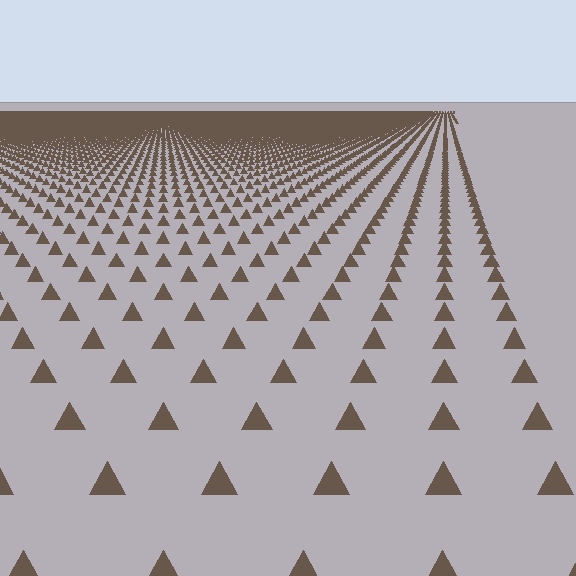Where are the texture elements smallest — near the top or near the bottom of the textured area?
Near the top.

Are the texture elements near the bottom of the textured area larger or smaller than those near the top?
Larger. Near the bottom, elements are closer to the viewer and appear at a bigger on-screen size.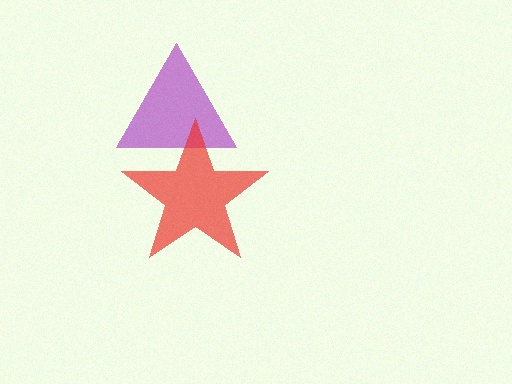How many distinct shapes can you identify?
There are 2 distinct shapes: a purple triangle, a red star.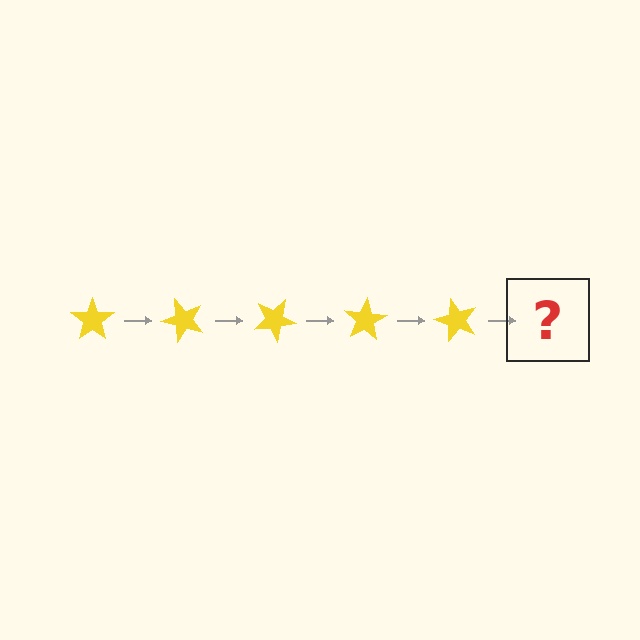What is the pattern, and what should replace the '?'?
The pattern is that the star rotates 50 degrees each step. The '?' should be a yellow star rotated 250 degrees.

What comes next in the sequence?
The next element should be a yellow star rotated 250 degrees.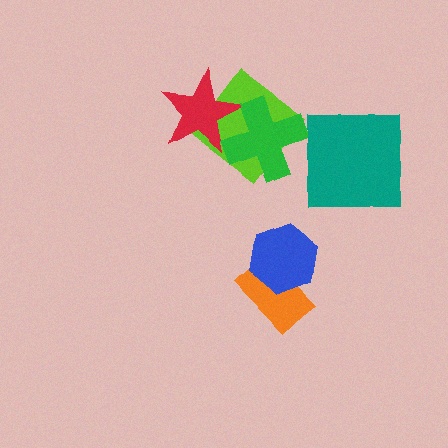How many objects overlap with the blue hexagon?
1 object overlaps with the blue hexagon.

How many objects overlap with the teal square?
0 objects overlap with the teal square.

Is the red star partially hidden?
Yes, it is partially covered by another shape.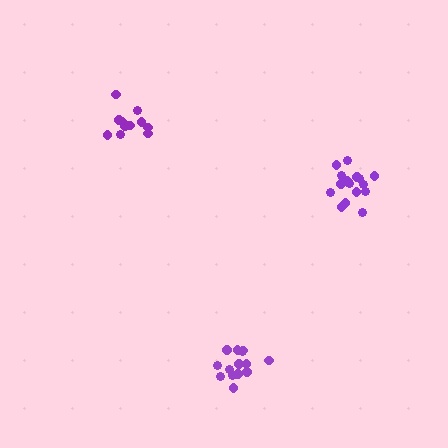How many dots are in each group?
Group 1: 12 dots, Group 2: 14 dots, Group 3: 16 dots (42 total).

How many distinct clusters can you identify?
There are 3 distinct clusters.